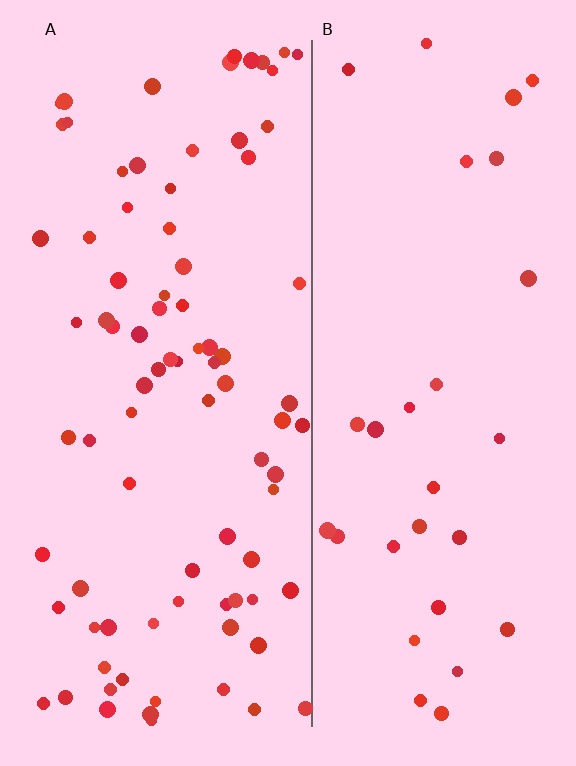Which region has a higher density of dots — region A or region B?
A (the left).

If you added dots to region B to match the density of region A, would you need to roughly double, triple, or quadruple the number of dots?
Approximately triple.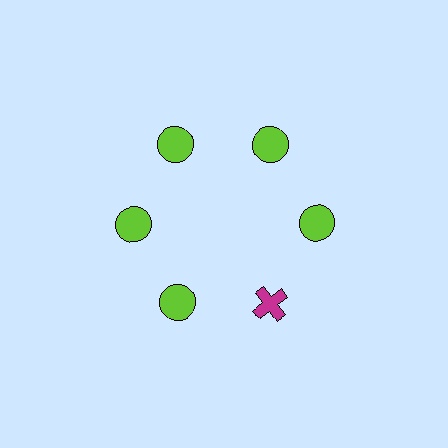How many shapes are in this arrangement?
There are 6 shapes arranged in a ring pattern.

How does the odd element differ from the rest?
It differs in both color (magenta instead of lime) and shape (cross instead of circle).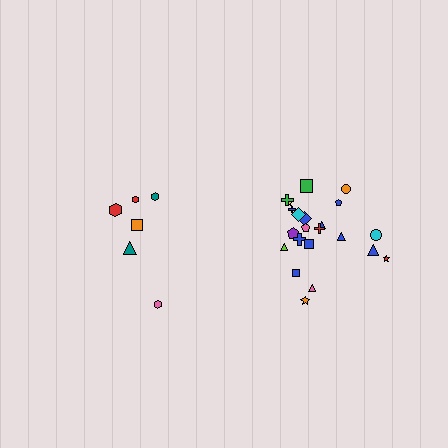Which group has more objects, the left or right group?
The right group.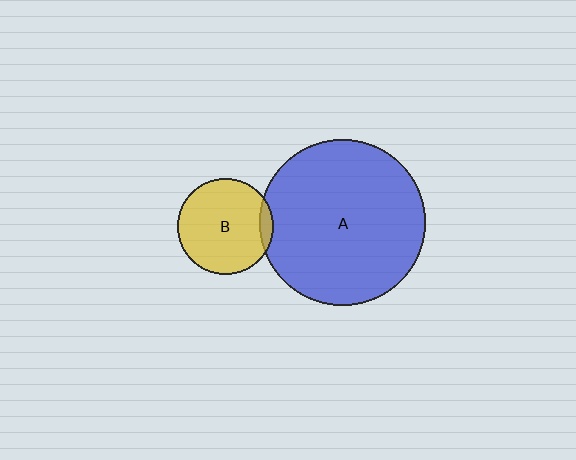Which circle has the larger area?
Circle A (blue).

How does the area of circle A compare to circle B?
Approximately 3.0 times.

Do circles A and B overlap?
Yes.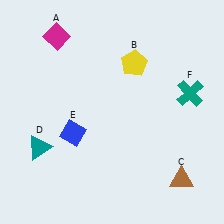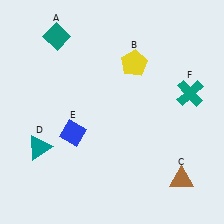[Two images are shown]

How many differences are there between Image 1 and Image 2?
There is 1 difference between the two images.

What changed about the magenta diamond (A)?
In Image 1, A is magenta. In Image 2, it changed to teal.